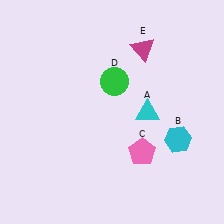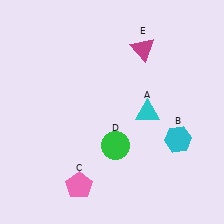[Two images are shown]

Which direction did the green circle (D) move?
The green circle (D) moved down.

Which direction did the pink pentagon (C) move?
The pink pentagon (C) moved left.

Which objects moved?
The objects that moved are: the pink pentagon (C), the green circle (D).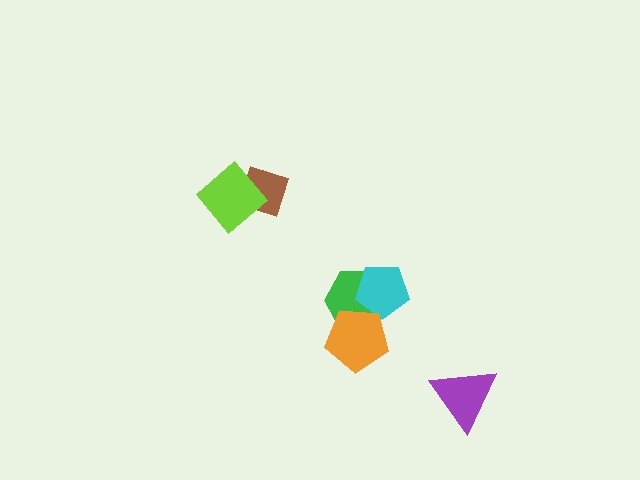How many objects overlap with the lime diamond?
1 object overlaps with the lime diamond.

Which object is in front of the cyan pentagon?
The orange pentagon is in front of the cyan pentagon.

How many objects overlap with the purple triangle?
0 objects overlap with the purple triangle.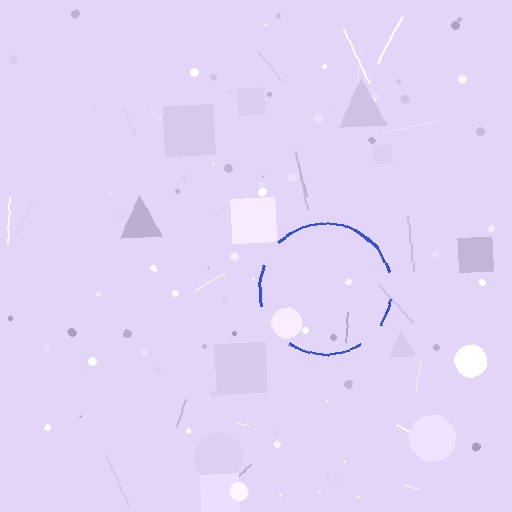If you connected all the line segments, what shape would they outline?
They would outline a circle.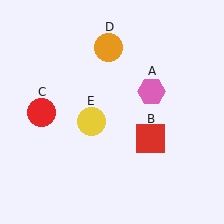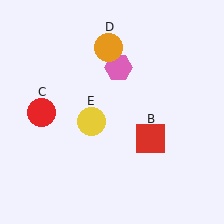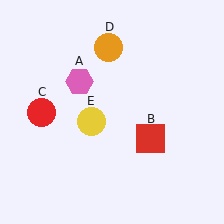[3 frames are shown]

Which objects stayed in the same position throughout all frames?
Red square (object B) and red circle (object C) and orange circle (object D) and yellow circle (object E) remained stationary.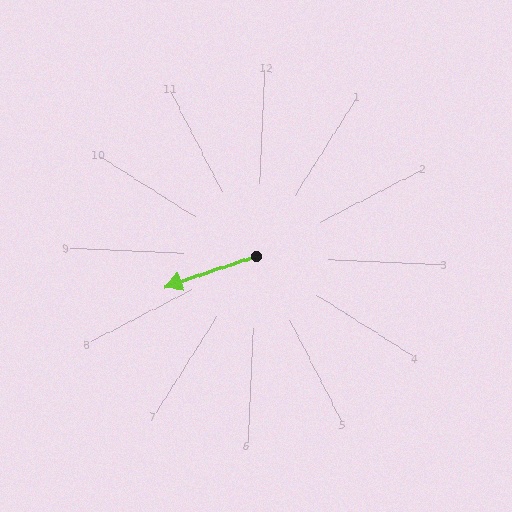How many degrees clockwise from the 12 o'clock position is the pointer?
Approximately 249 degrees.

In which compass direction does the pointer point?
West.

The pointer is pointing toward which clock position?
Roughly 8 o'clock.